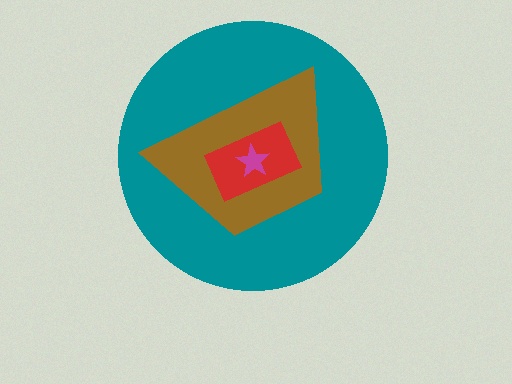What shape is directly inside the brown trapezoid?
The red rectangle.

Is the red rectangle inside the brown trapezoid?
Yes.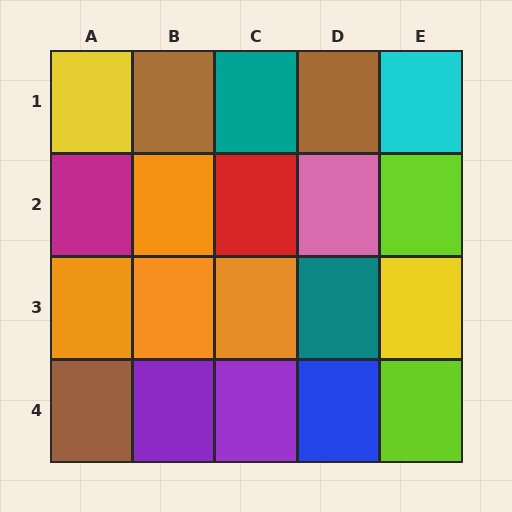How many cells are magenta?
1 cell is magenta.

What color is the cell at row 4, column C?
Purple.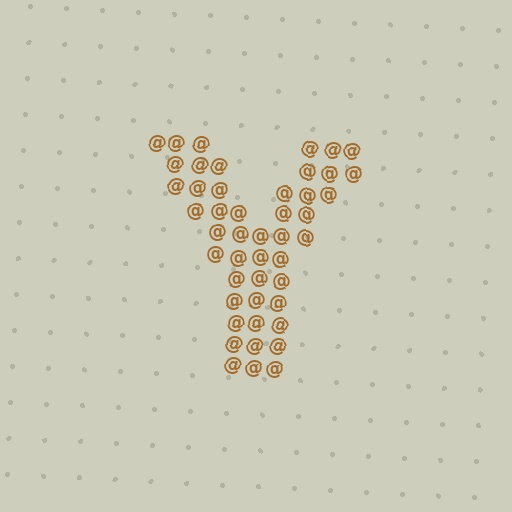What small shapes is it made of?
It is made of small at signs.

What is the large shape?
The large shape is the letter Y.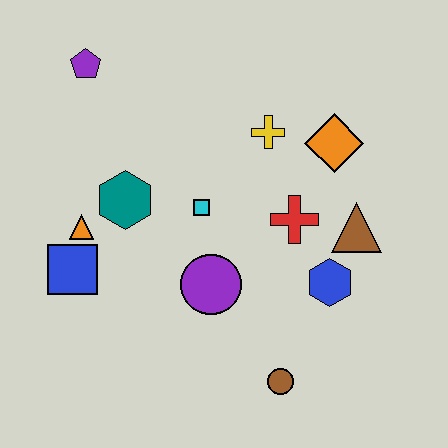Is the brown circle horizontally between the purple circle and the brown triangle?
Yes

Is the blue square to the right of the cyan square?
No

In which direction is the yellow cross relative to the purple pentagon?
The yellow cross is to the right of the purple pentagon.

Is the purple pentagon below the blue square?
No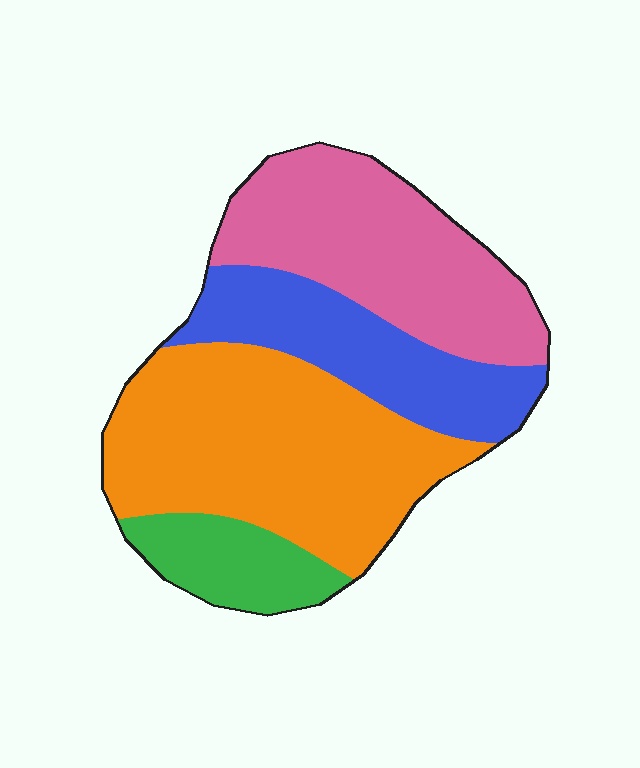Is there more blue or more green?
Blue.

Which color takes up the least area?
Green, at roughly 10%.